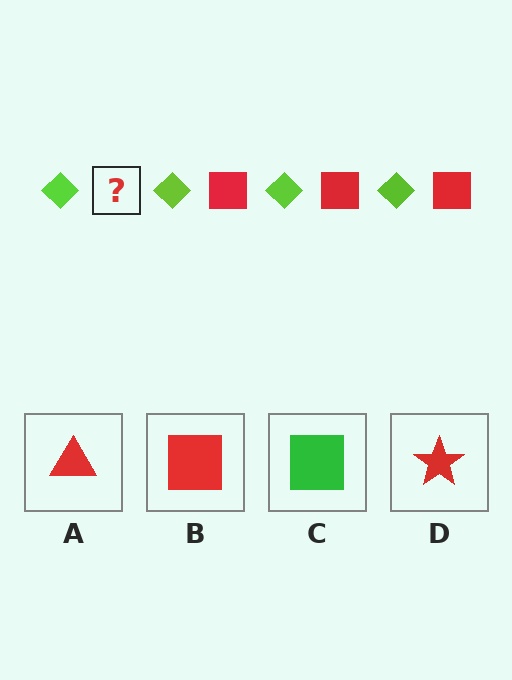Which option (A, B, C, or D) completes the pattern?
B.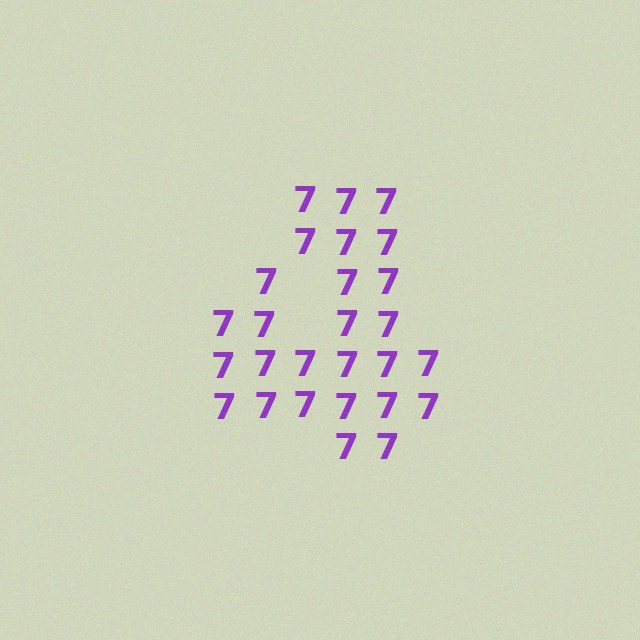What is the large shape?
The large shape is the digit 4.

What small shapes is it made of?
It is made of small digit 7's.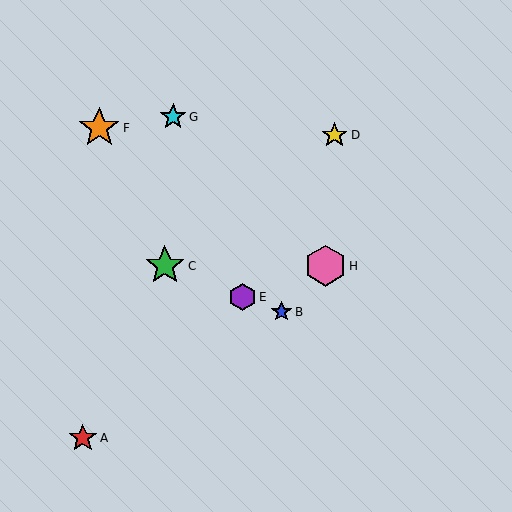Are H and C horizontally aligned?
Yes, both are at y≈266.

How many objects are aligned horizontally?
2 objects (C, H) are aligned horizontally.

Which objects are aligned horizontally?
Objects C, H are aligned horizontally.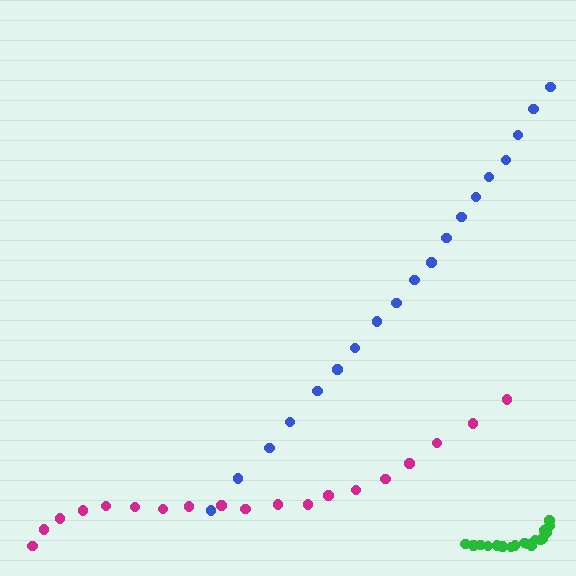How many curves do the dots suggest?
There are 3 distinct paths.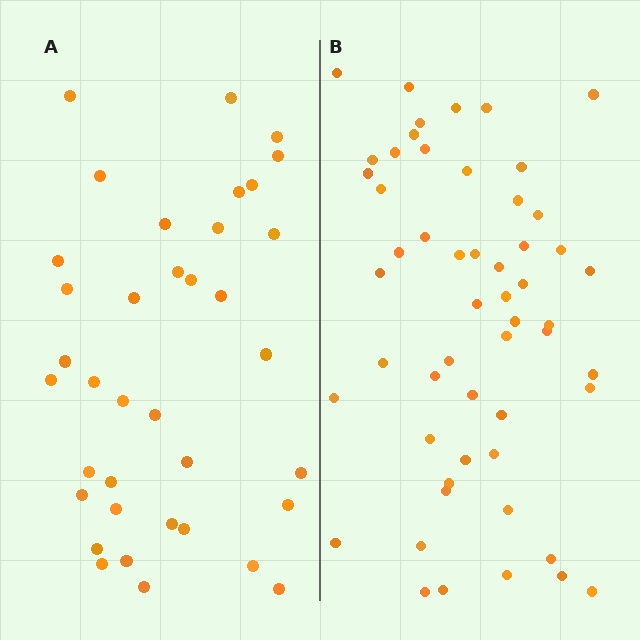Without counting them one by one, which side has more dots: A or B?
Region B (the right region) has more dots.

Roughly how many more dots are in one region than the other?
Region B has approximately 15 more dots than region A.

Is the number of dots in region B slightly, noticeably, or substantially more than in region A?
Region B has substantially more. The ratio is roughly 1.5 to 1.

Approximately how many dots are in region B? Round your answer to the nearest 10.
About 50 dots. (The exact count is 54, which rounds to 50.)